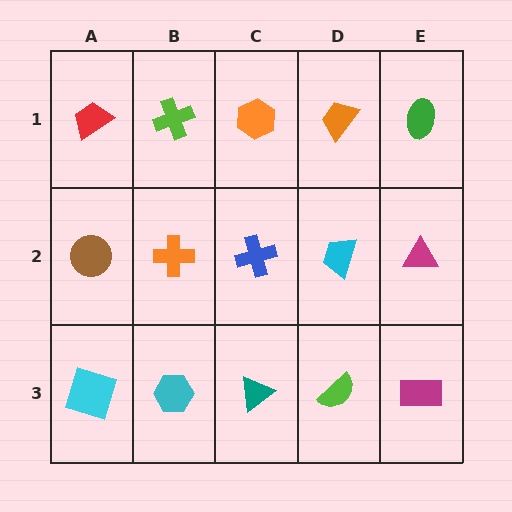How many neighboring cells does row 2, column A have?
3.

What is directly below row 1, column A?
A brown circle.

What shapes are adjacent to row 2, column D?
An orange trapezoid (row 1, column D), a lime semicircle (row 3, column D), a blue cross (row 2, column C), a magenta triangle (row 2, column E).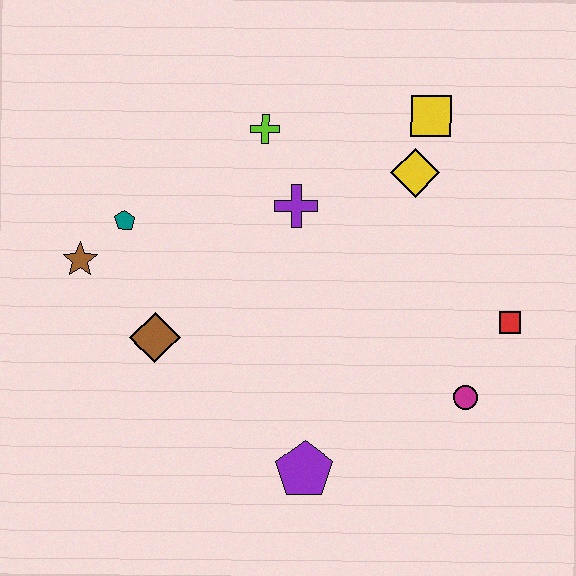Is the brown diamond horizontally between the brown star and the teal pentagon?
No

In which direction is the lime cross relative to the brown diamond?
The lime cross is above the brown diamond.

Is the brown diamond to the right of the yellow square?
No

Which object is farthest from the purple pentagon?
The yellow square is farthest from the purple pentagon.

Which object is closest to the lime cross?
The purple cross is closest to the lime cross.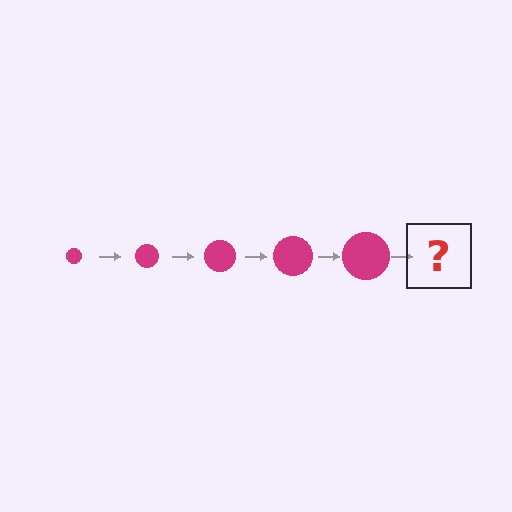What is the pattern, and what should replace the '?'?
The pattern is that the circle gets progressively larger each step. The '?' should be a magenta circle, larger than the previous one.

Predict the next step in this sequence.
The next step is a magenta circle, larger than the previous one.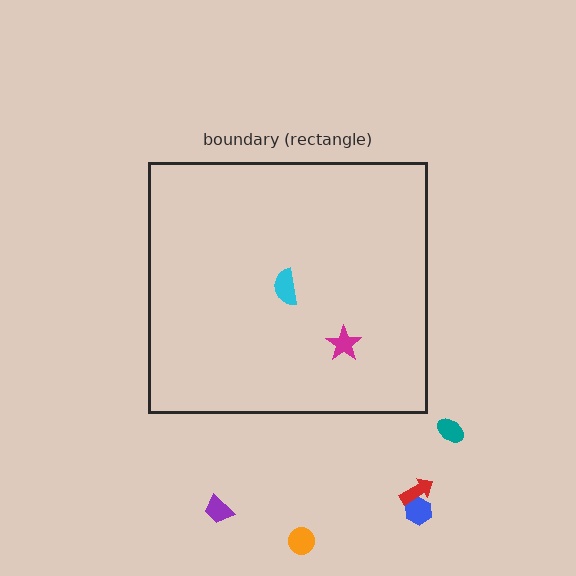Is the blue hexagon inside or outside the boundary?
Outside.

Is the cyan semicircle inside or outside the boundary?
Inside.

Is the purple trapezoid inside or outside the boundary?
Outside.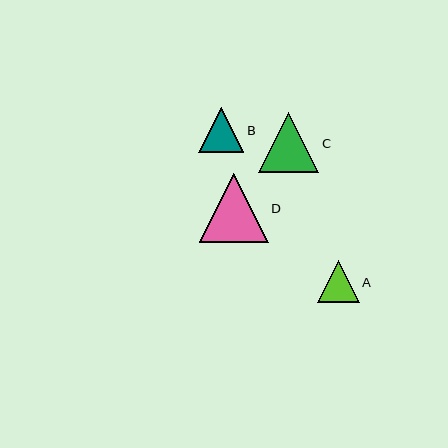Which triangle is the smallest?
Triangle A is the smallest with a size of approximately 42 pixels.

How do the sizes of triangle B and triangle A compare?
Triangle B and triangle A are approximately the same size.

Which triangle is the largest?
Triangle D is the largest with a size of approximately 69 pixels.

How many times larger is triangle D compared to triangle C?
Triangle D is approximately 1.2 times the size of triangle C.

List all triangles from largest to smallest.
From largest to smallest: D, C, B, A.